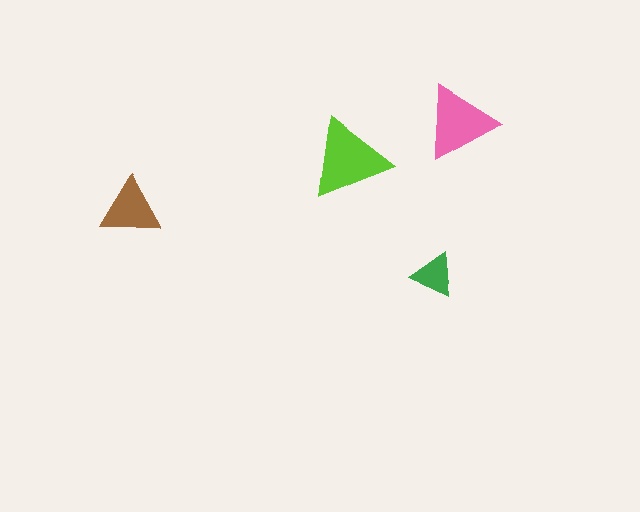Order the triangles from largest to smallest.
the lime one, the pink one, the brown one, the green one.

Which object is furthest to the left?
The brown triangle is leftmost.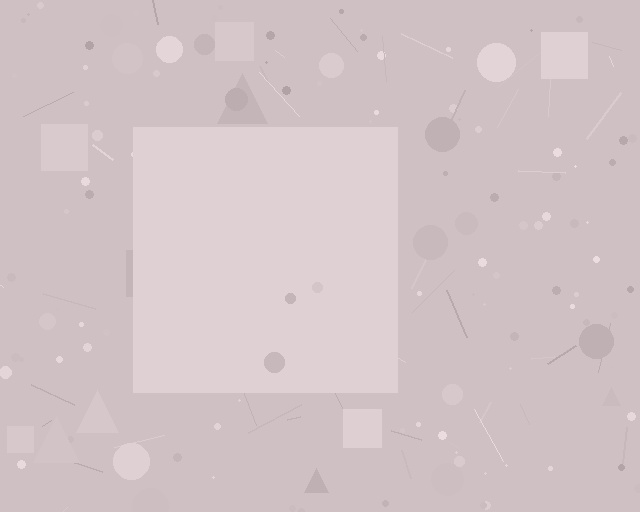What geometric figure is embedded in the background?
A square is embedded in the background.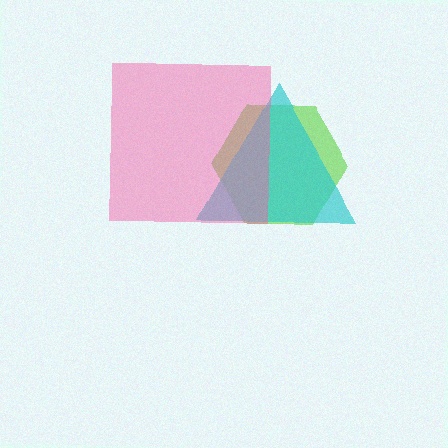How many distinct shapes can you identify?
There are 3 distinct shapes: a lime hexagon, a cyan triangle, a pink square.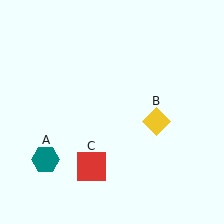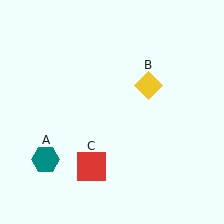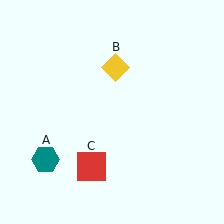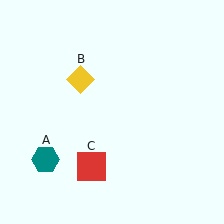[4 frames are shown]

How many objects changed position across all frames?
1 object changed position: yellow diamond (object B).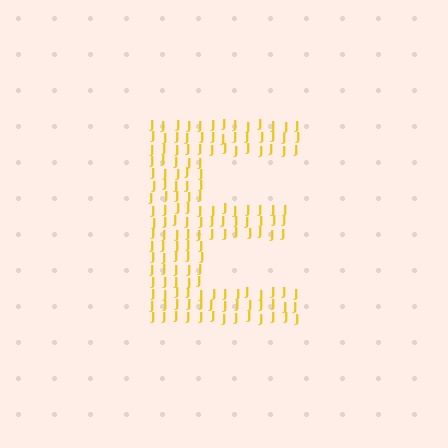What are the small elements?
The small elements are letter J's.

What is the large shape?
The large shape is the letter E.